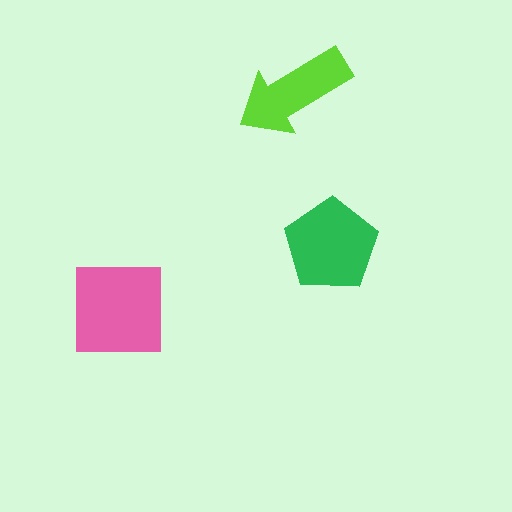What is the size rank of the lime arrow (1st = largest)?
3rd.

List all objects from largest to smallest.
The pink square, the green pentagon, the lime arrow.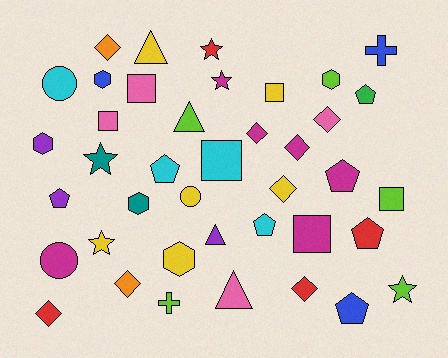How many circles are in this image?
There are 3 circles.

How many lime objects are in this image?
There are 5 lime objects.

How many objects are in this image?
There are 40 objects.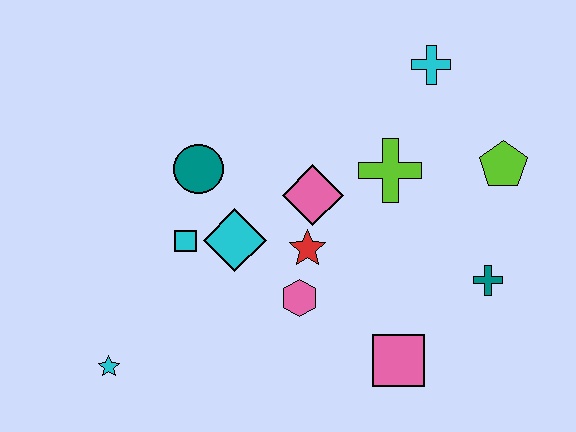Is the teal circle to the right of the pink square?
No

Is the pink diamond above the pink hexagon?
Yes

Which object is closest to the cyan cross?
The lime cross is closest to the cyan cross.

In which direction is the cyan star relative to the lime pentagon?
The cyan star is to the left of the lime pentagon.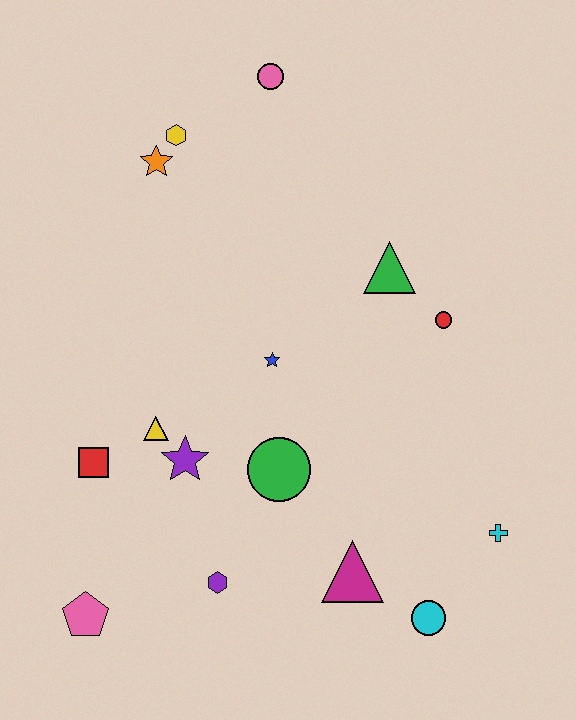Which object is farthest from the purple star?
The pink circle is farthest from the purple star.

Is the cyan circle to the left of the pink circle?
No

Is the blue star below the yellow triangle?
No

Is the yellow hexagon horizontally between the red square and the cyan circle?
Yes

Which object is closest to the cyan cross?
The cyan circle is closest to the cyan cross.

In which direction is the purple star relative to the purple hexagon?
The purple star is above the purple hexagon.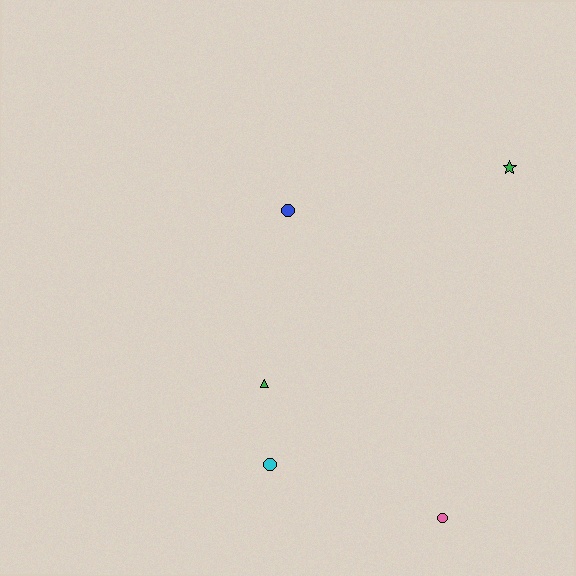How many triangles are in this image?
There is 1 triangle.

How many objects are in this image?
There are 5 objects.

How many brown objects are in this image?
There are no brown objects.